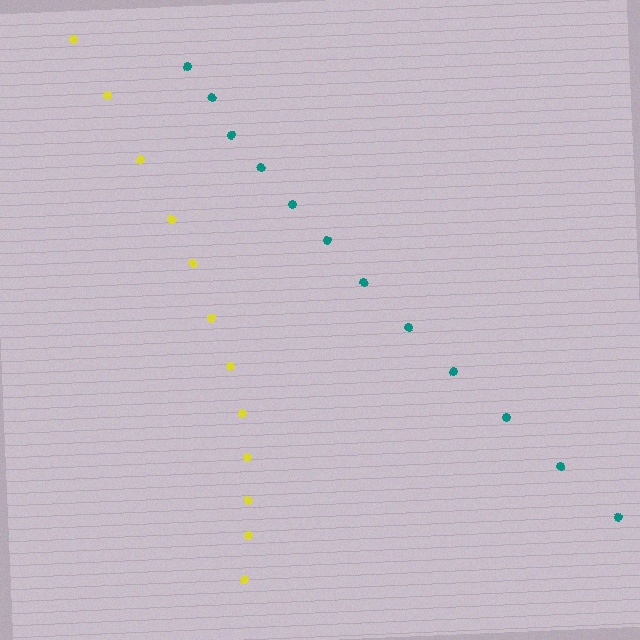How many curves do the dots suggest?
There are 2 distinct paths.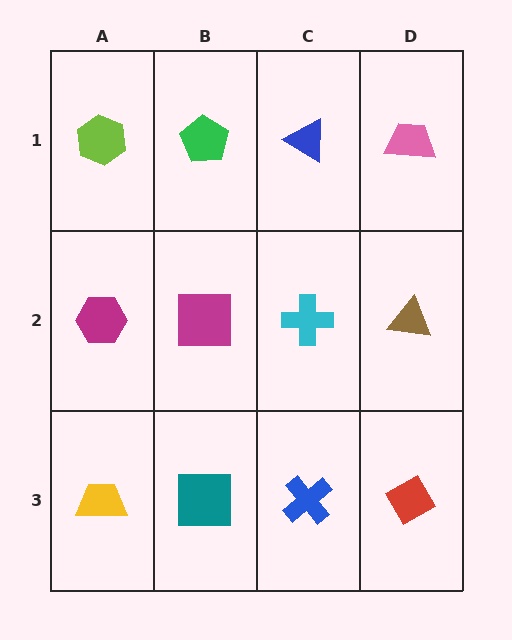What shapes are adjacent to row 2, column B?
A green pentagon (row 1, column B), a teal square (row 3, column B), a magenta hexagon (row 2, column A), a cyan cross (row 2, column C).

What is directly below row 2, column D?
A red diamond.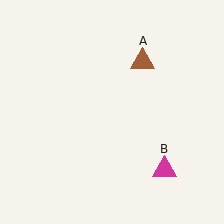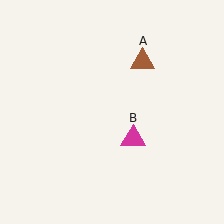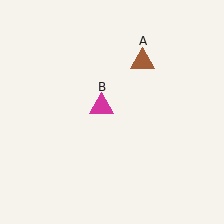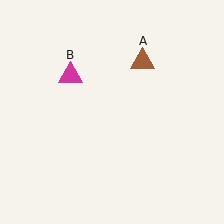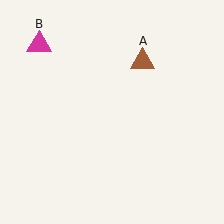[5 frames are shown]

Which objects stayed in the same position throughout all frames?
Brown triangle (object A) remained stationary.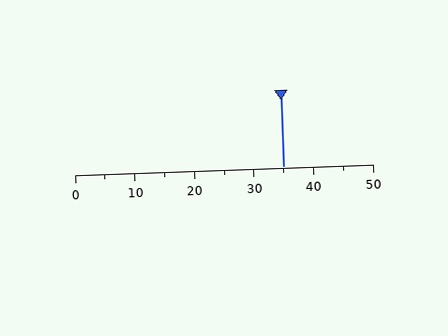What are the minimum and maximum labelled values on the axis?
The axis runs from 0 to 50.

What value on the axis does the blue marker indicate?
The marker indicates approximately 35.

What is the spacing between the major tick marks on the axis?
The major ticks are spaced 10 apart.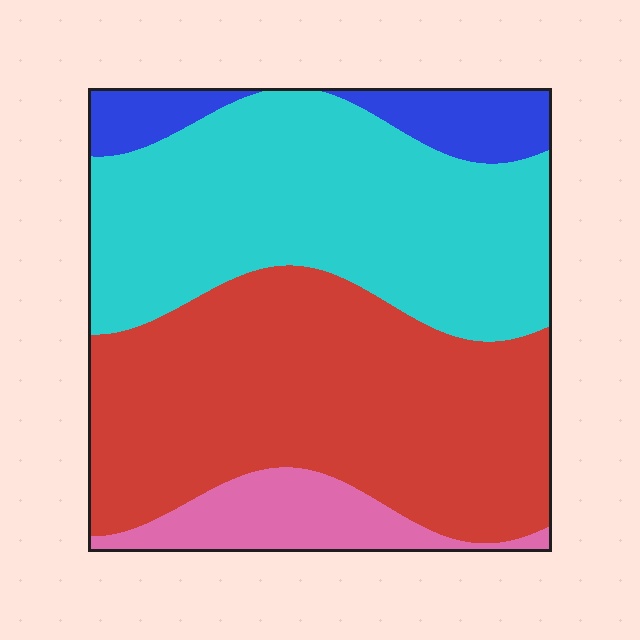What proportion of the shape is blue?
Blue covers roughly 10% of the shape.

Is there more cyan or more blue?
Cyan.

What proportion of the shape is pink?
Pink covers about 10% of the shape.